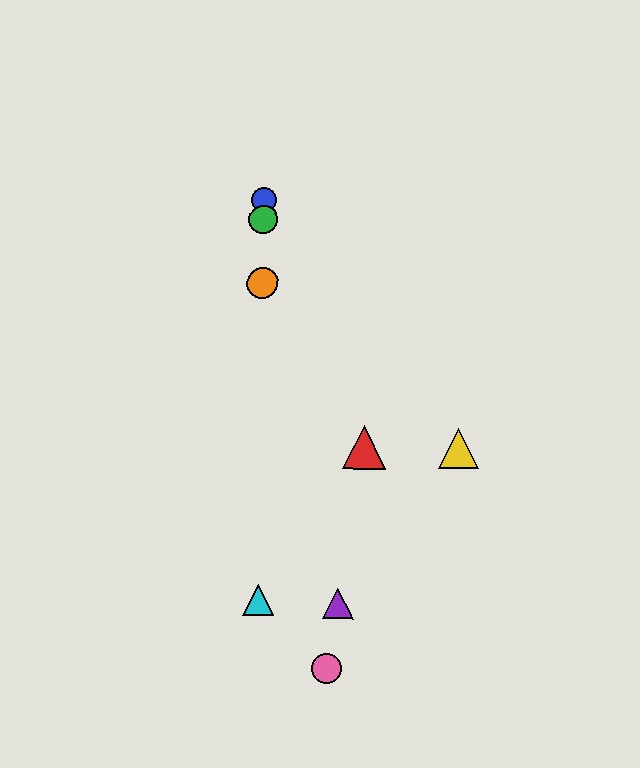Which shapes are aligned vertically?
The blue circle, the green circle, the orange circle, the cyan triangle are aligned vertically.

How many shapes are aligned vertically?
4 shapes (the blue circle, the green circle, the orange circle, the cyan triangle) are aligned vertically.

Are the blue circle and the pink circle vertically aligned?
No, the blue circle is at x≈264 and the pink circle is at x≈326.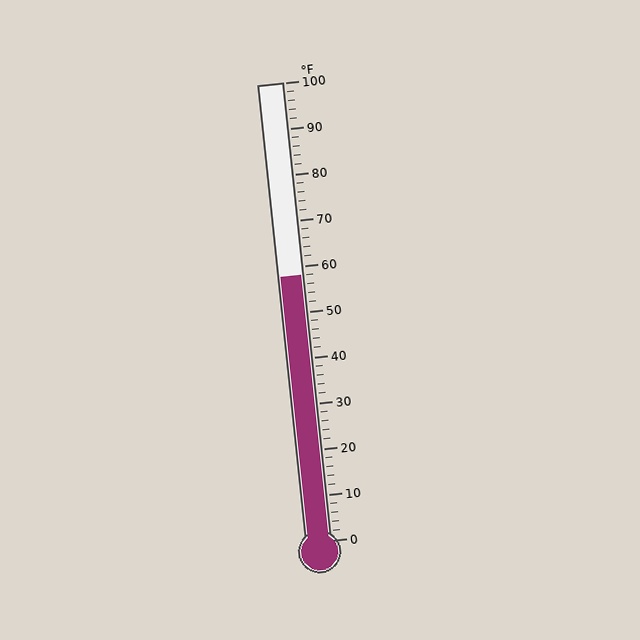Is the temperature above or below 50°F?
The temperature is above 50°F.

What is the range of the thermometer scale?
The thermometer scale ranges from 0°F to 100°F.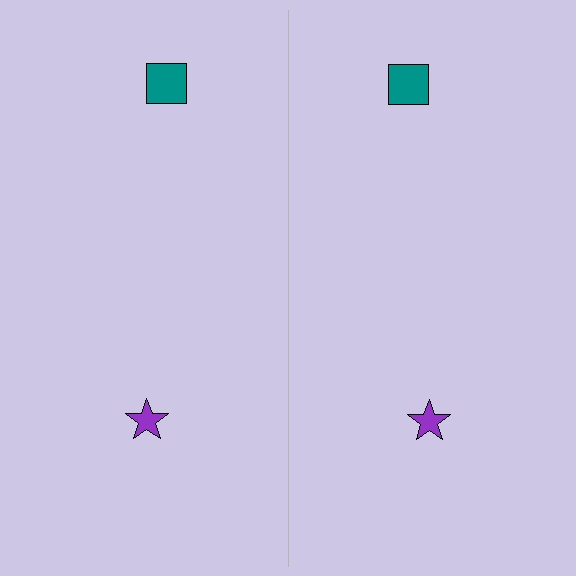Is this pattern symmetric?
Yes, this pattern has bilateral (reflection) symmetry.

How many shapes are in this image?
There are 4 shapes in this image.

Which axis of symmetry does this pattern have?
The pattern has a vertical axis of symmetry running through the center of the image.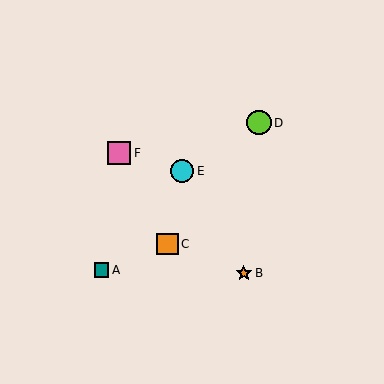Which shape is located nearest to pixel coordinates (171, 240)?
The orange square (labeled C) at (167, 244) is nearest to that location.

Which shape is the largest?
The lime circle (labeled D) is the largest.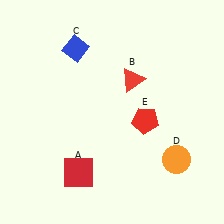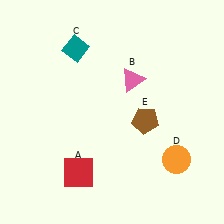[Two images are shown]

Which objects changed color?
B changed from red to pink. C changed from blue to teal. E changed from red to brown.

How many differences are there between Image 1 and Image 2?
There are 3 differences between the two images.